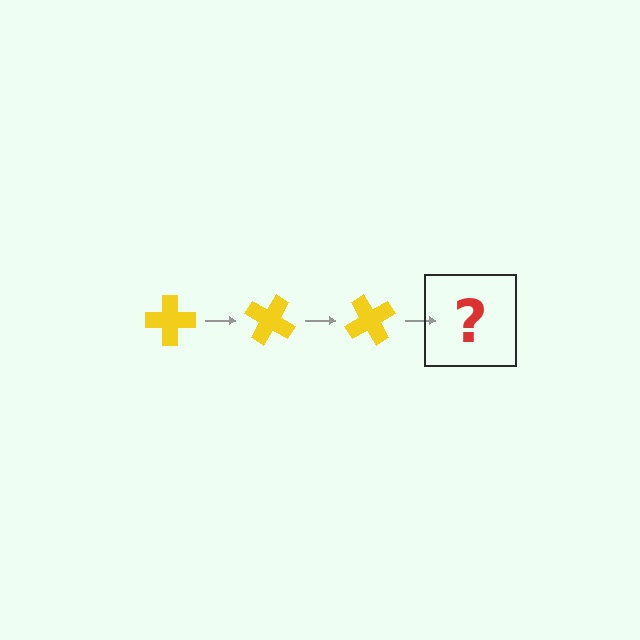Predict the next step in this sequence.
The next step is a yellow cross rotated 90 degrees.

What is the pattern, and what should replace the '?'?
The pattern is that the cross rotates 30 degrees each step. The '?' should be a yellow cross rotated 90 degrees.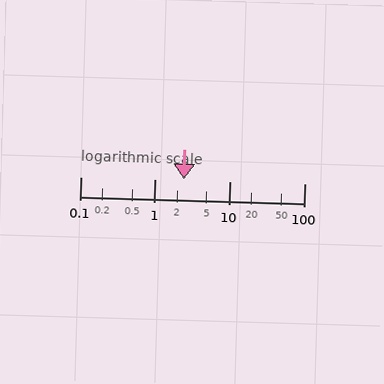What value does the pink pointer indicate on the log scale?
The pointer indicates approximately 2.4.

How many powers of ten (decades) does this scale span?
The scale spans 3 decades, from 0.1 to 100.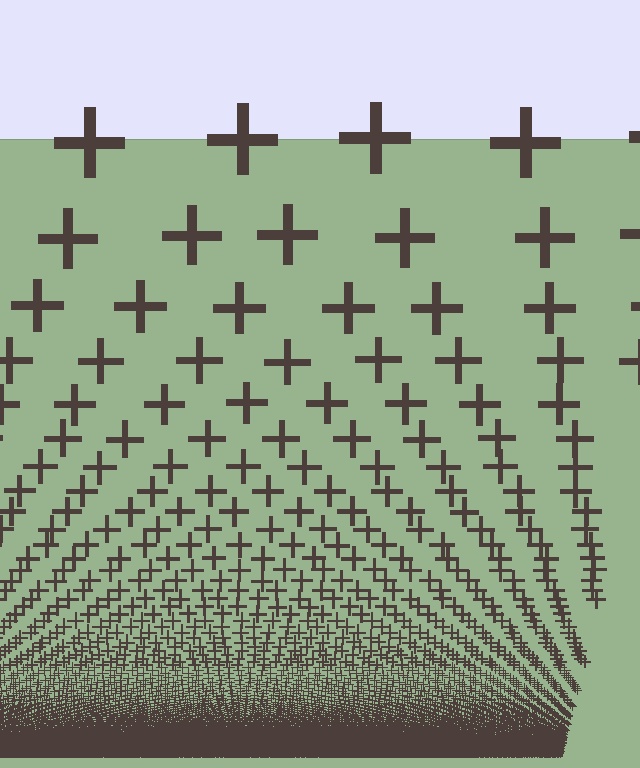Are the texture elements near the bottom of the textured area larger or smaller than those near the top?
Smaller. The gradient is inverted — elements near the bottom are smaller and denser.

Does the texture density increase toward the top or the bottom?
Density increases toward the bottom.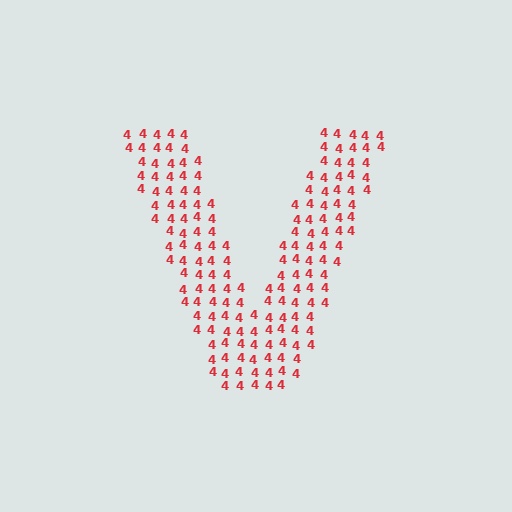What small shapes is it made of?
It is made of small digit 4's.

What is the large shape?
The large shape is the letter V.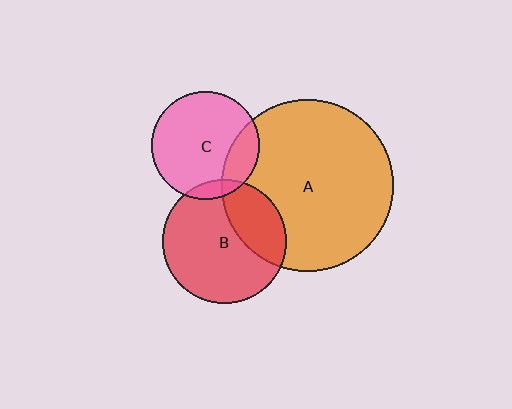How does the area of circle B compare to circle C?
Approximately 1.3 times.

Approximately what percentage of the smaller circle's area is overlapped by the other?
Approximately 10%.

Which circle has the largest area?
Circle A (orange).